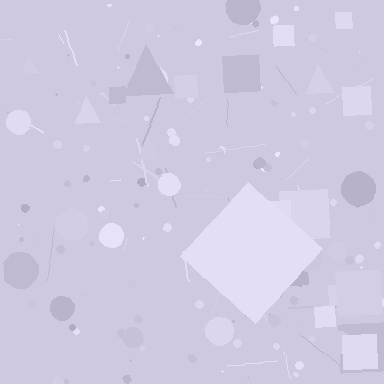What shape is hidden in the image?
A diamond is hidden in the image.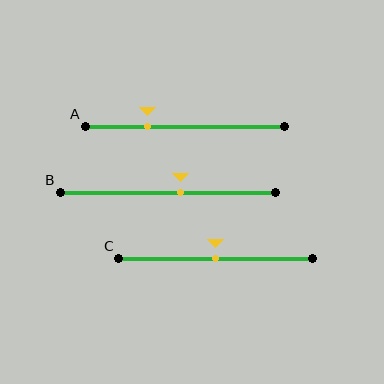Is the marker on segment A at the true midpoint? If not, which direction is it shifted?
No, the marker on segment A is shifted to the left by about 19% of the segment length.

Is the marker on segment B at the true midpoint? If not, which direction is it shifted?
No, the marker on segment B is shifted to the right by about 6% of the segment length.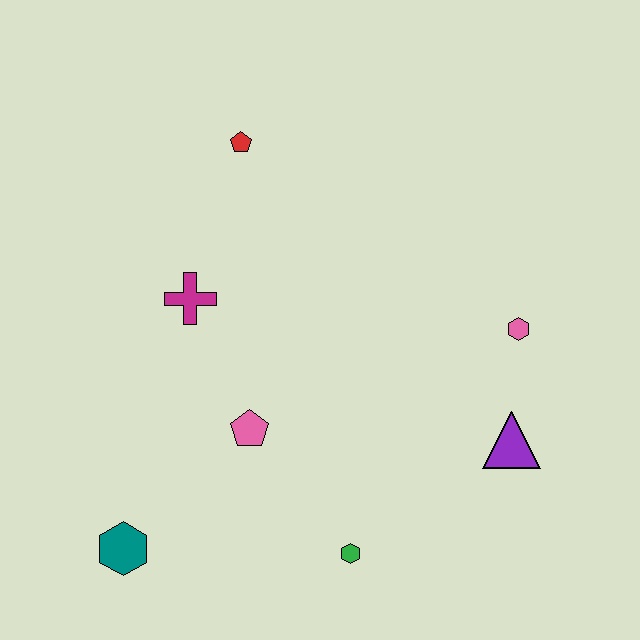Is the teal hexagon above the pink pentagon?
No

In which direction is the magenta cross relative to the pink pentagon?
The magenta cross is above the pink pentagon.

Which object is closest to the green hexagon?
The pink pentagon is closest to the green hexagon.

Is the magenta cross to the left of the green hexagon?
Yes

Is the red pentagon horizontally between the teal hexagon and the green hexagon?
Yes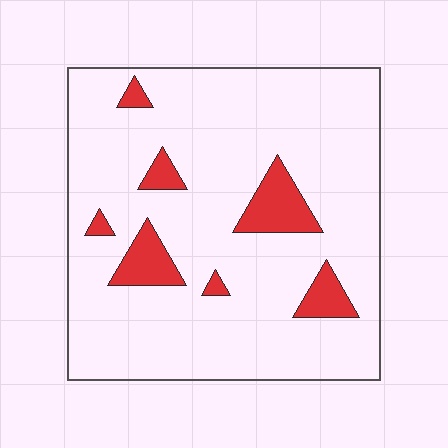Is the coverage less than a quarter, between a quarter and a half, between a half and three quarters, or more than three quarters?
Less than a quarter.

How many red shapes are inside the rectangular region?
7.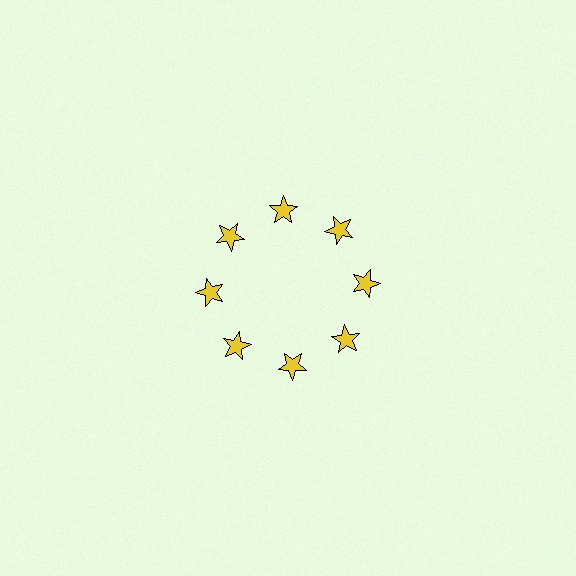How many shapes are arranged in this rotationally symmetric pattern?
There are 8 shapes, arranged in 8 groups of 1.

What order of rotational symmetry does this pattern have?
This pattern has 8-fold rotational symmetry.